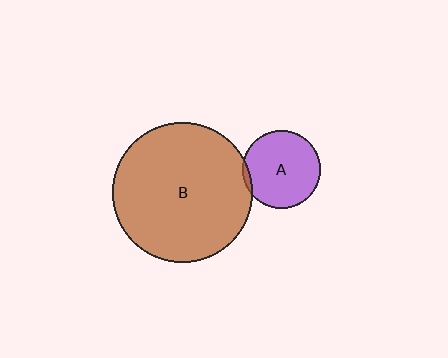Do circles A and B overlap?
Yes.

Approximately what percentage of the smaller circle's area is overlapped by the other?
Approximately 5%.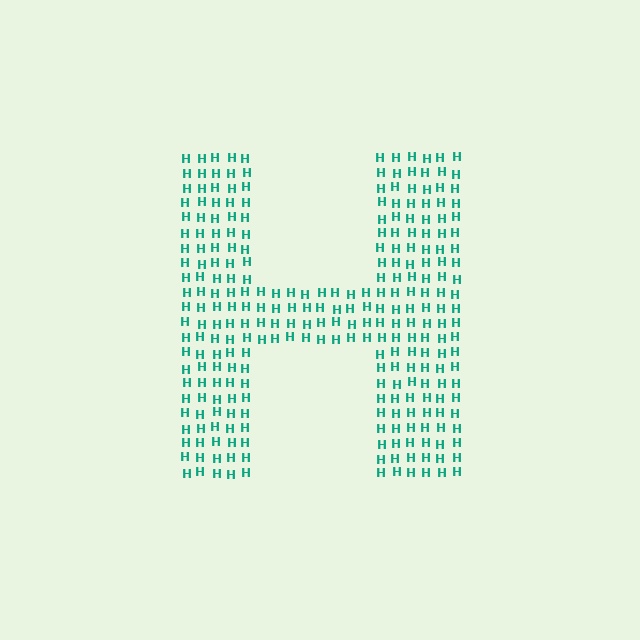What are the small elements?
The small elements are letter H's.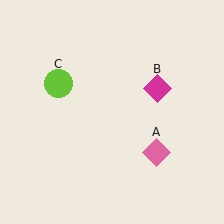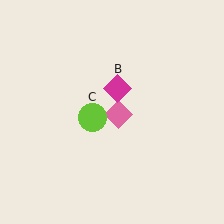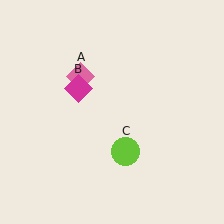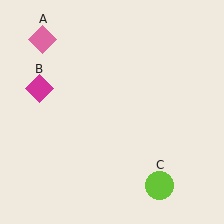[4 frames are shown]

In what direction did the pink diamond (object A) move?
The pink diamond (object A) moved up and to the left.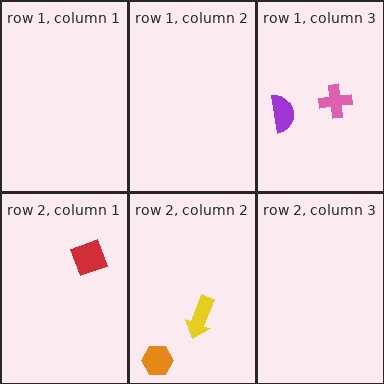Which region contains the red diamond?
The row 2, column 1 region.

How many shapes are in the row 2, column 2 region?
2.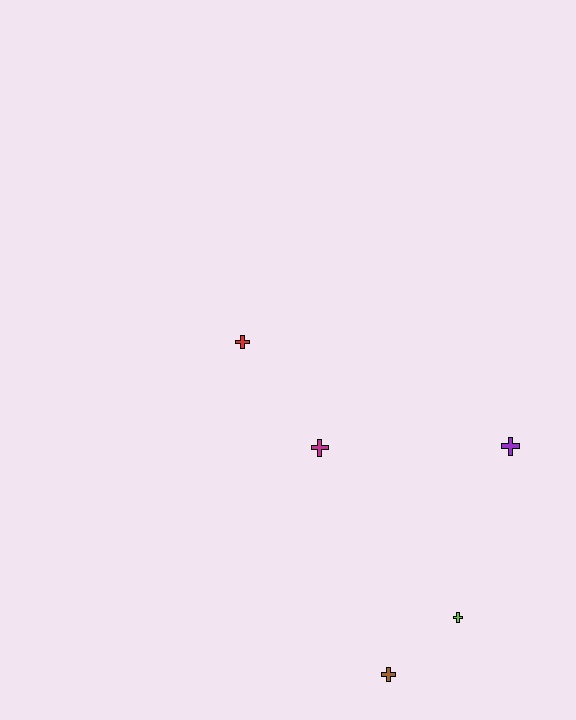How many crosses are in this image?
There are 5 crosses.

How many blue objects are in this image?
There are no blue objects.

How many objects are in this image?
There are 5 objects.